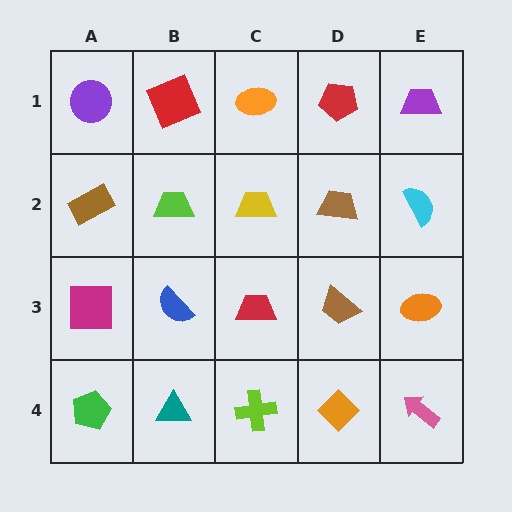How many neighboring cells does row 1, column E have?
2.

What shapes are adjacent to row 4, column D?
A brown trapezoid (row 3, column D), a lime cross (row 4, column C), a pink arrow (row 4, column E).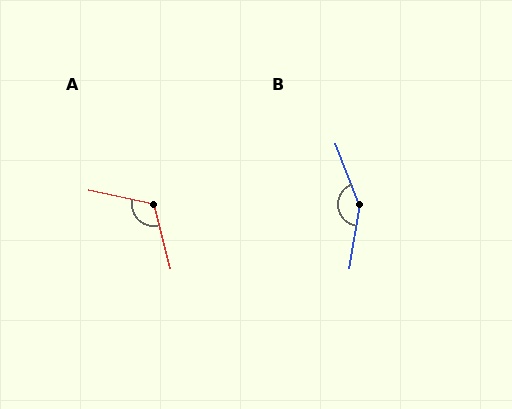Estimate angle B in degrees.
Approximately 150 degrees.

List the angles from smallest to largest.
A (117°), B (150°).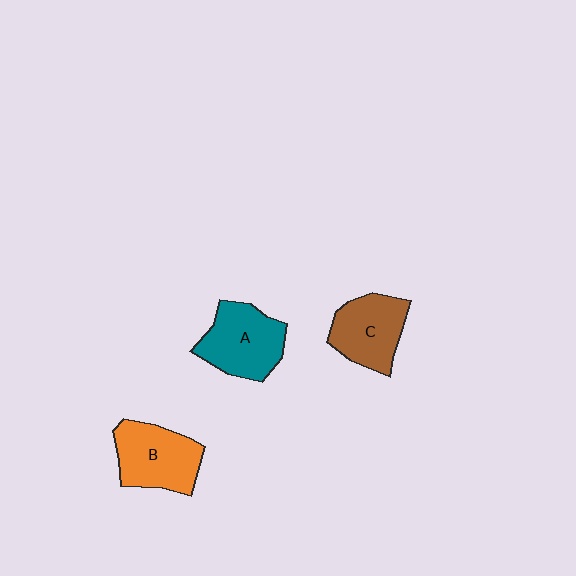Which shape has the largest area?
Shape A (teal).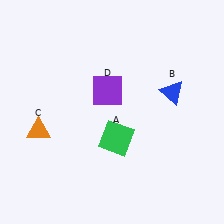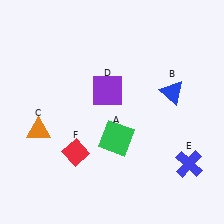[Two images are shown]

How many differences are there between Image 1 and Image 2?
There are 2 differences between the two images.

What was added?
A blue cross (E), a red diamond (F) were added in Image 2.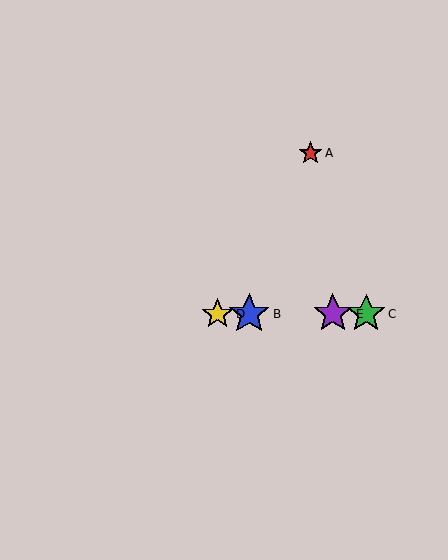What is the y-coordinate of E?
Object E is at y≈314.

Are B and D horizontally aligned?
Yes, both are at y≈314.